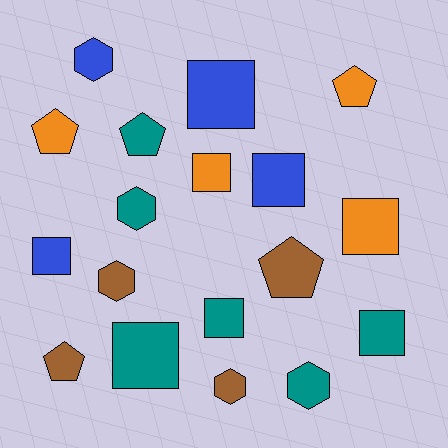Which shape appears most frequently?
Square, with 8 objects.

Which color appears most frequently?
Teal, with 6 objects.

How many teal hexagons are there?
There are 2 teal hexagons.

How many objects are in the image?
There are 18 objects.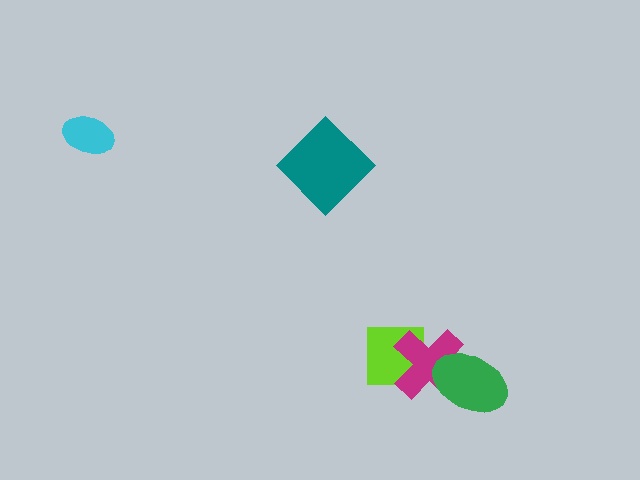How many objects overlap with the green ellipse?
1 object overlaps with the green ellipse.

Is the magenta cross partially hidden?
Yes, it is partially covered by another shape.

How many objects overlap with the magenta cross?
2 objects overlap with the magenta cross.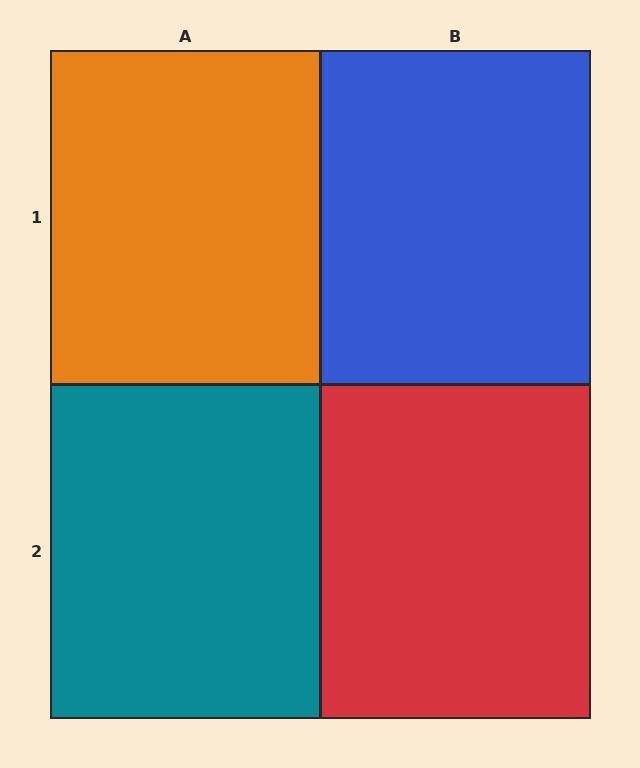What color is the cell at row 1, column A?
Orange.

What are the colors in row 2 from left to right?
Teal, red.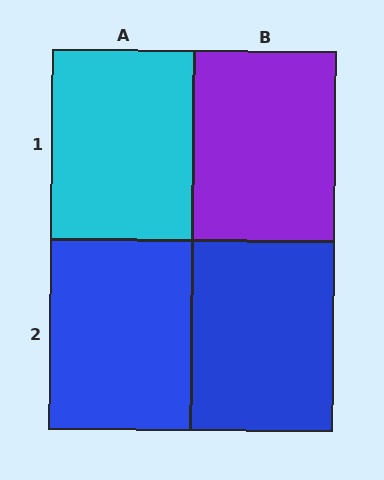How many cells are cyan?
1 cell is cyan.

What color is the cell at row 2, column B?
Blue.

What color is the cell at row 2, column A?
Blue.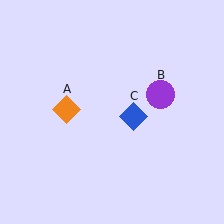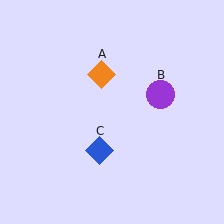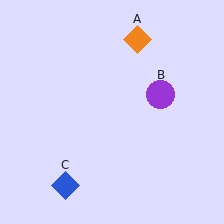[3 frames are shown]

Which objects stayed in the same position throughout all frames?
Purple circle (object B) remained stationary.